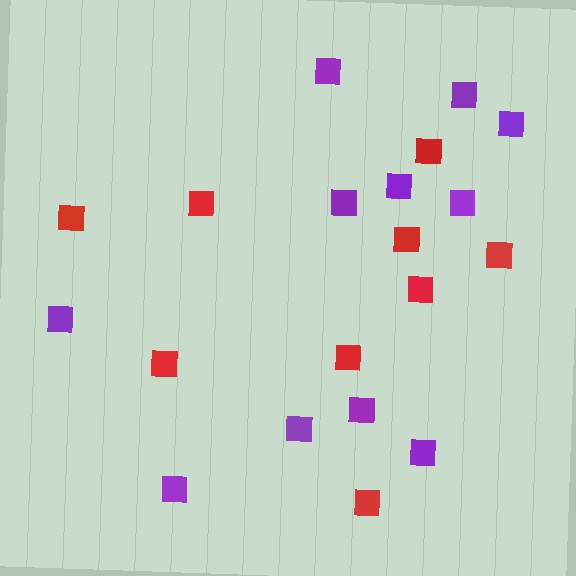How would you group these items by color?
There are 2 groups: one group of red squares (9) and one group of purple squares (11).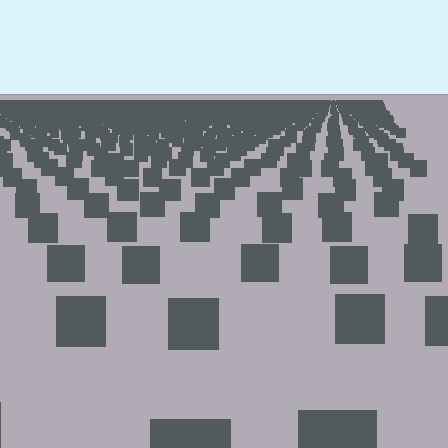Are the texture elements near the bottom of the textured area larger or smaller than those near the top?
Larger. Near the bottom, elements are closer to the viewer and appear at a bigger on-screen size.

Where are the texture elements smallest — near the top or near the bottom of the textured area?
Near the top.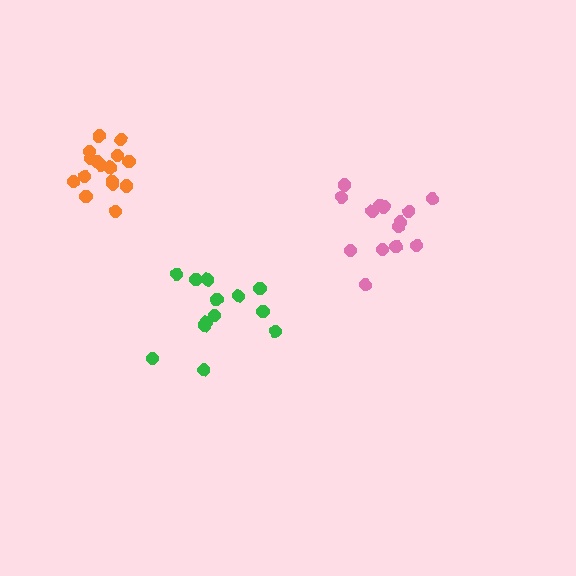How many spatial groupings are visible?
There are 3 spatial groupings.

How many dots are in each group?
Group 1: 13 dots, Group 2: 14 dots, Group 3: 16 dots (43 total).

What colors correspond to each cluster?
The clusters are colored: green, pink, orange.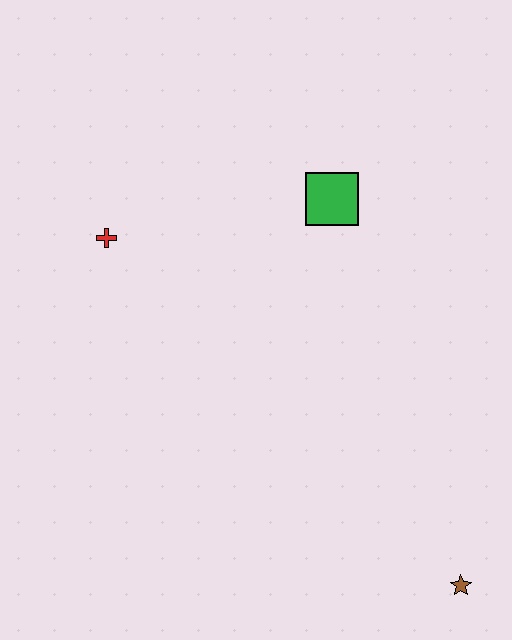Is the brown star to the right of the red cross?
Yes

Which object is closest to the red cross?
The green square is closest to the red cross.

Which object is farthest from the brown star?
The red cross is farthest from the brown star.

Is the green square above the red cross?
Yes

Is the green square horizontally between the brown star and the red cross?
Yes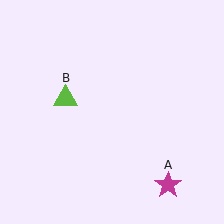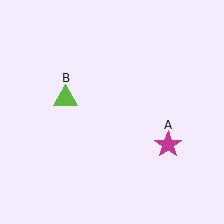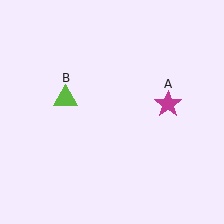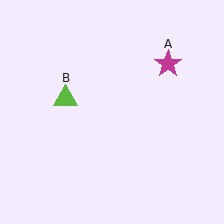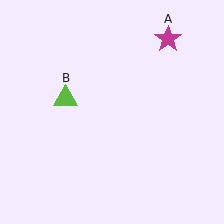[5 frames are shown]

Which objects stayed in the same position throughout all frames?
Lime triangle (object B) remained stationary.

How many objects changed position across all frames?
1 object changed position: magenta star (object A).